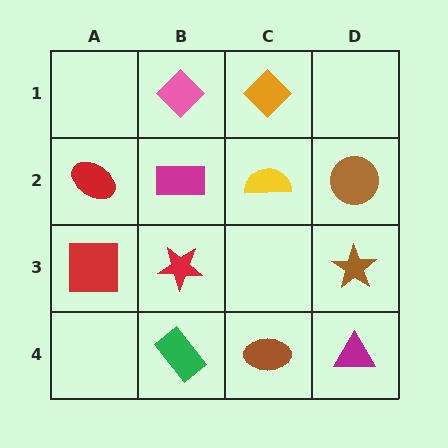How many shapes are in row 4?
3 shapes.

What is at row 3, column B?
A red star.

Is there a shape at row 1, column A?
No, that cell is empty.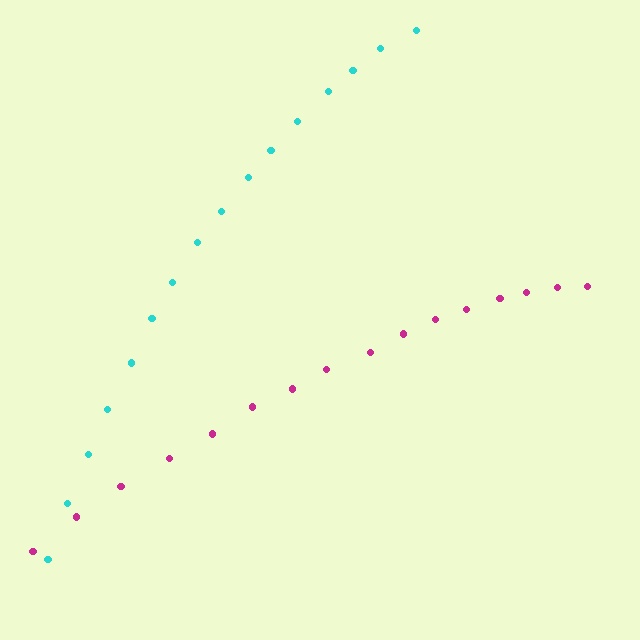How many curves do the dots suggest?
There are 2 distinct paths.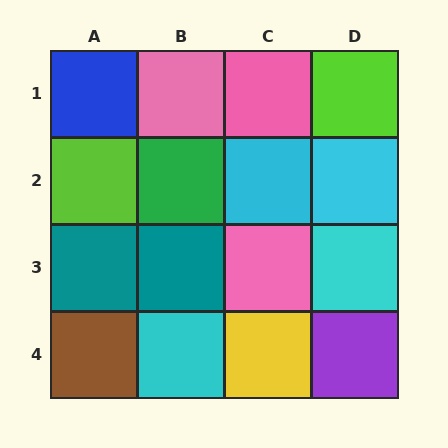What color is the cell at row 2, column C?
Cyan.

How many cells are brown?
1 cell is brown.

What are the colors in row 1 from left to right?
Blue, pink, pink, lime.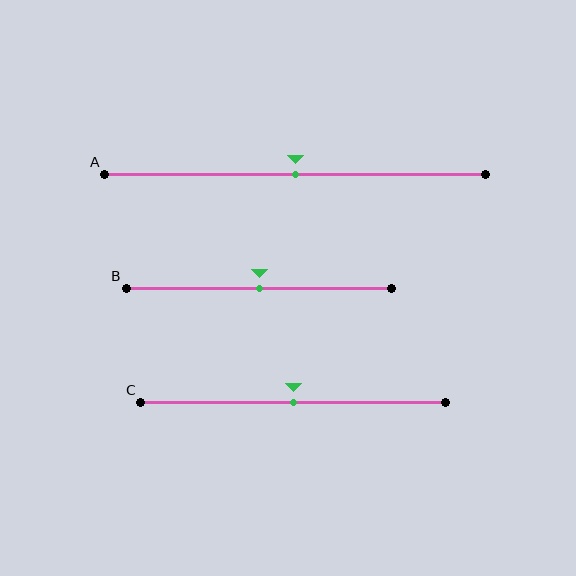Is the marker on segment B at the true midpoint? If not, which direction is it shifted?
Yes, the marker on segment B is at the true midpoint.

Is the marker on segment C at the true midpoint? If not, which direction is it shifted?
Yes, the marker on segment C is at the true midpoint.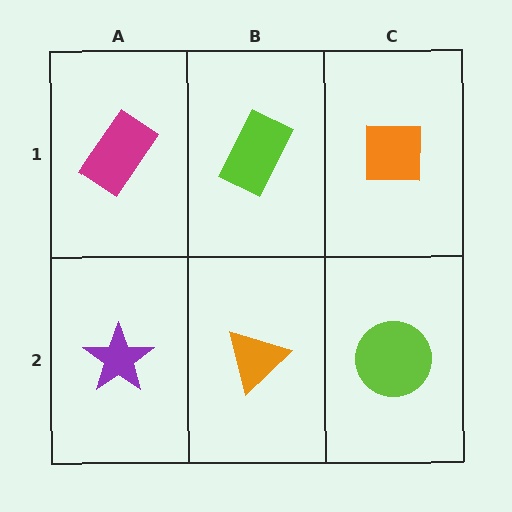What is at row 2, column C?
A lime circle.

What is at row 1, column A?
A magenta rectangle.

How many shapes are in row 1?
3 shapes.